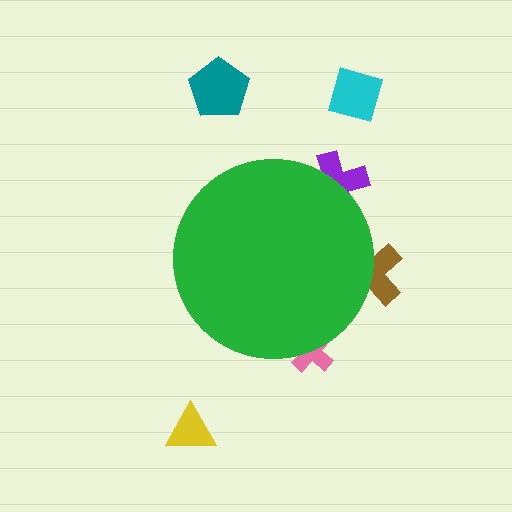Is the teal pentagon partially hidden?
No, the teal pentagon is fully visible.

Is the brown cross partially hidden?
Yes, the brown cross is partially hidden behind the green circle.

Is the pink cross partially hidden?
Yes, the pink cross is partially hidden behind the green circle.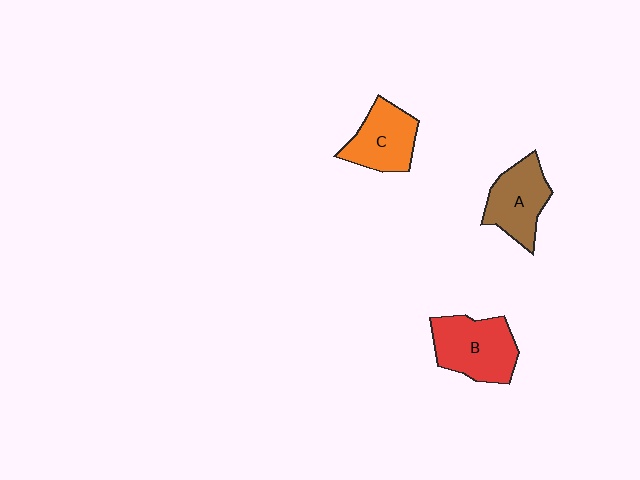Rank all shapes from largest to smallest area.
From largest to smallest: B (red), A (brown), C (orange).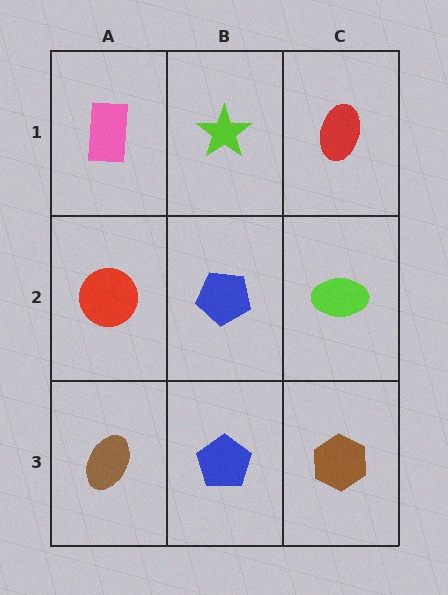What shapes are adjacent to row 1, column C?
A lime ellipse (row 2, column C), a lime star (row 1, column B).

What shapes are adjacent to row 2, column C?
A red ellipse (row 1, column C), a brown hexagon (row 3, column C), a blue pentagon (row 2, column B).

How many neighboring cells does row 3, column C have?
2.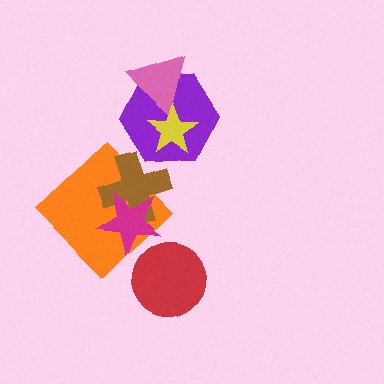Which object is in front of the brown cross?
The magenta star is in front of the brown cross.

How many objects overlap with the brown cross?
2 objects overlap with the brown cross.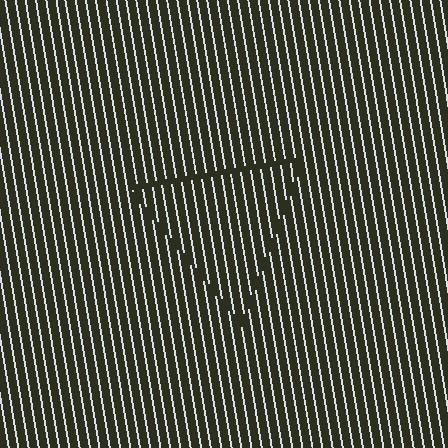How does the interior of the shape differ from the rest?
The interior of the shape contains the same grating, shifted by half a period — the contour is defined by the phase discontinuity where line-ends from the inner and outer gratings abut.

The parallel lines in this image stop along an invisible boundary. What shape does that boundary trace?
An illusory triangle. The interior of the shape contains the same grating, shifted by half a period — the contour is defined by the phase discontinuity where line-ends from the inner and outer gratings abut.